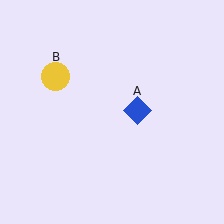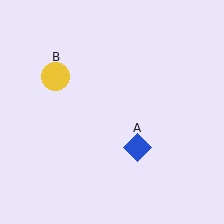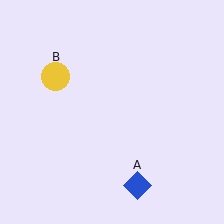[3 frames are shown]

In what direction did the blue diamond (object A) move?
The blue diamond (object A) moved down.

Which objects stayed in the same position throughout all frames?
Yellow circle (object B) remained stationary.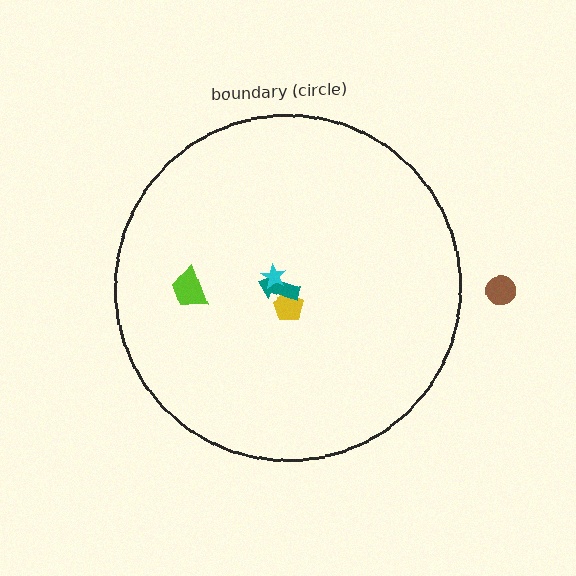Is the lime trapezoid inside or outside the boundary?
Inside.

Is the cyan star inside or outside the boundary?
Inside.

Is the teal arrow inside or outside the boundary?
Inside.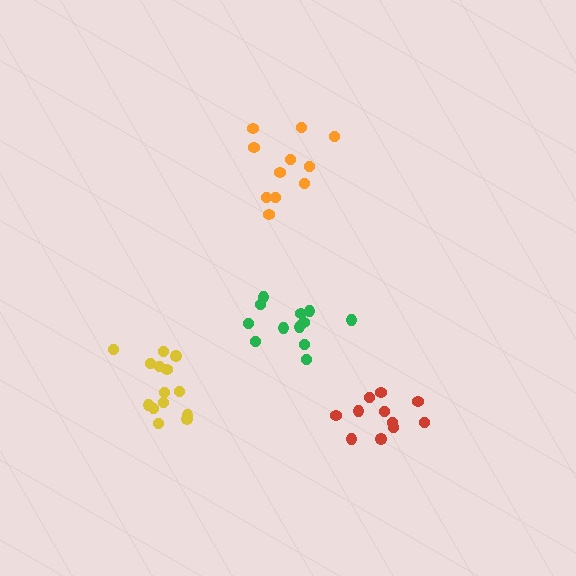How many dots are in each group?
Group 1: 15 dots, Group 2: 11 dots, Group 3: 11 dots, Group 4: 12 dots (49 total).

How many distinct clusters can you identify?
There are 4 distinct clusters.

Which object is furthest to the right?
The red cluster is rightmost.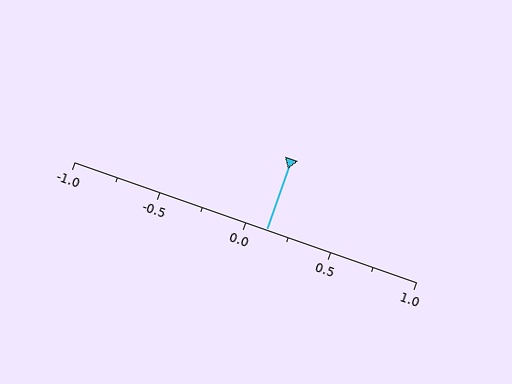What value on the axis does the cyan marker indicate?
The marker indicates approximately 0.12.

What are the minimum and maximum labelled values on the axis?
The axis runs from -1.0 to 1.0.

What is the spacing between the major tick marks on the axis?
The major ticks are spaced 0.5 apart.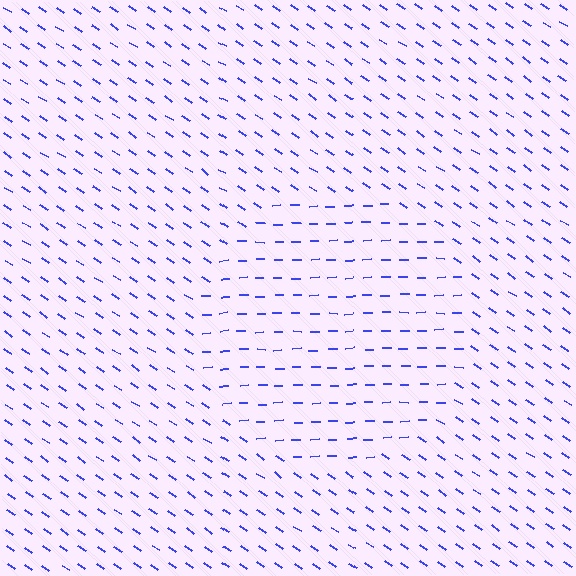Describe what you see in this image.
The image is filled with small blue line segments. A circle region in the image has lines oriented differently from the surrounding lines, creating a visible texture boundary.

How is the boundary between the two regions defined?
The boundary is defined purely by a change in line orientation (approximately 36 degrees difference). All lines are the same color and thickness.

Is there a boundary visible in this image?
Yes, there is a texture boundary formed by a change in line orientation.